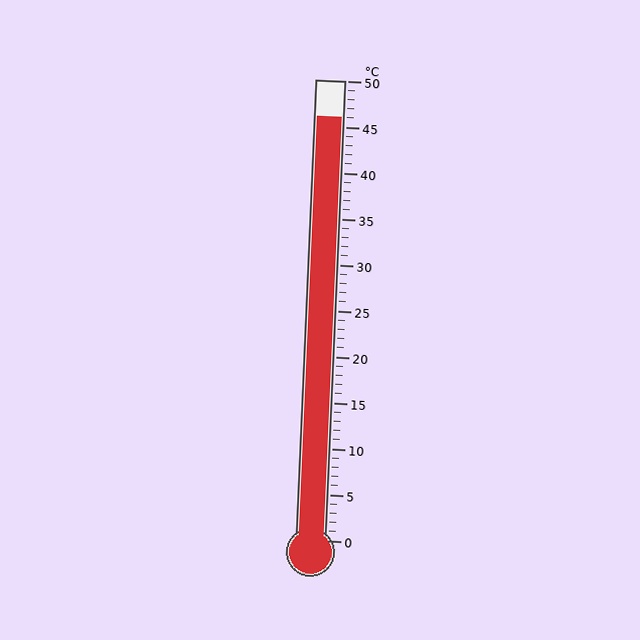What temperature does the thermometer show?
The thermometer shows approximately 46°C.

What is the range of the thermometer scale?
The thermometer scale ranges from 0°C to 50°C.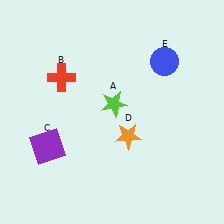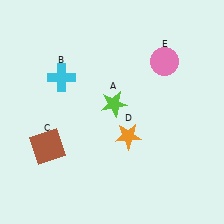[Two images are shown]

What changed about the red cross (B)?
In Image 1, B is red. In Image 2, it changed to cyan.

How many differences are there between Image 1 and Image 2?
There are 3 differences between the two images.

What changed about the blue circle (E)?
In Image 1, E is blue. In Image 2, it changed to pink.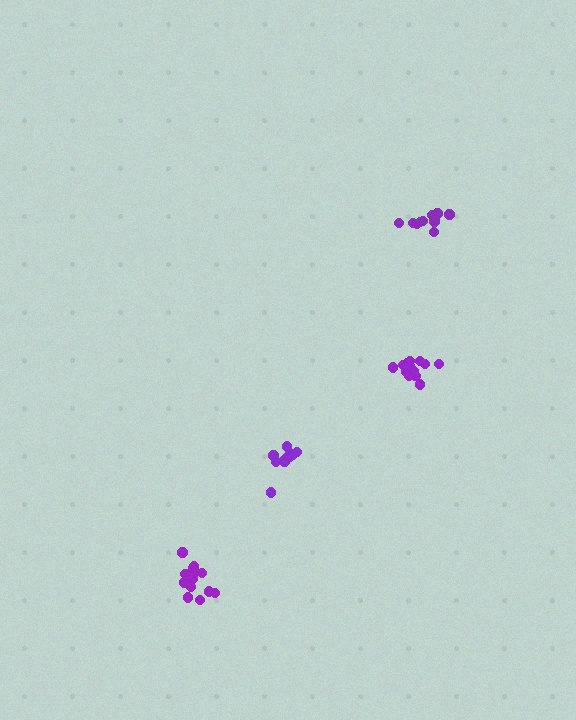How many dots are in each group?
Group 1: 14 dots, Group 2: 13 dots, Group 3: 10 dots, Group 4: 10 dots (47 total).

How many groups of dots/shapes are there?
There are 4 groups.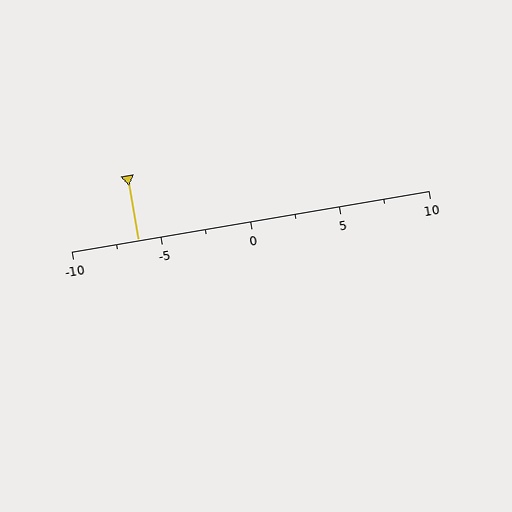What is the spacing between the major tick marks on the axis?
The major ticks are spaced 5 apart.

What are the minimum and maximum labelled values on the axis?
The axis runs from -10 to 10.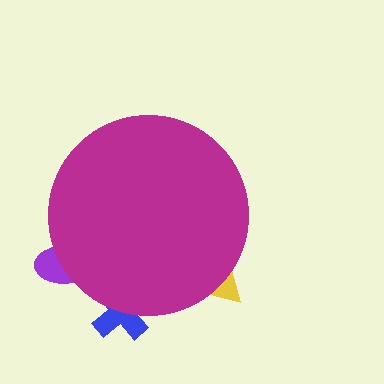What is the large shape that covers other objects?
A magenta circle.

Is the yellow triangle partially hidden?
Yes, the yellow triangle is partially hidden behind the magenta circle.